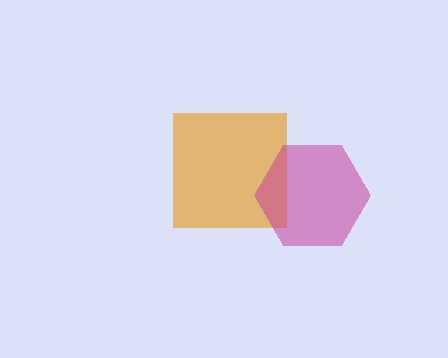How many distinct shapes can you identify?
There are 2 distinct shapes: an orange square, a magenta hexagon.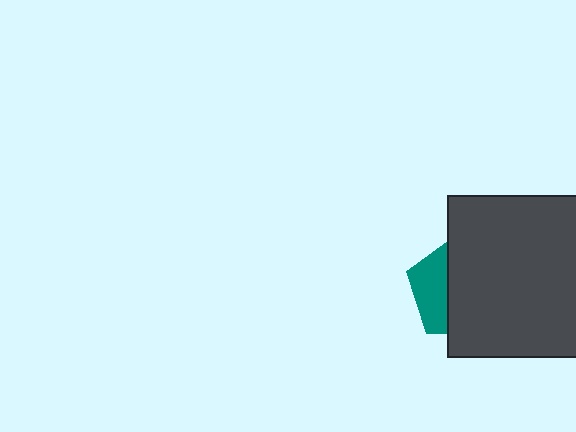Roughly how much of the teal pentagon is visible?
A small part of it is visible (roughly 35%).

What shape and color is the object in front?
The object in front is a dark gray square.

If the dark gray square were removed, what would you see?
You would see the complete teal pentagon.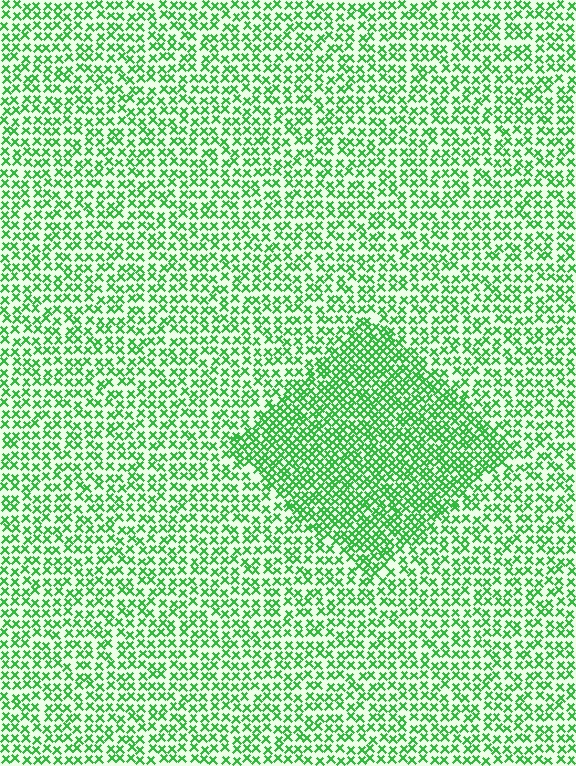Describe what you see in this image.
The image contains small green elements arranged at two different densities. A diamond-shaped region is visible where the elements are more densely packed than the surrounding area.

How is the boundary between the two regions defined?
The boundary is defined by a change in element density (approximately 1.8x ratio). All elements are the same color, size, and shape.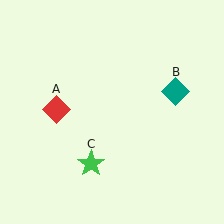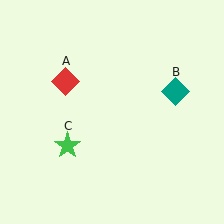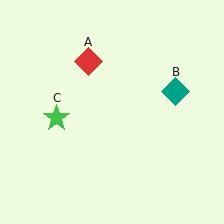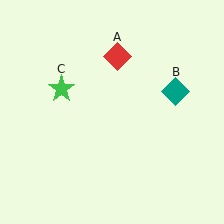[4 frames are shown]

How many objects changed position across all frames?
2 objects changed position: red diamond (object A), green star (object C).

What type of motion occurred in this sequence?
The red diamond (object A), green star (object C) rotated clockwise around the center of the scene.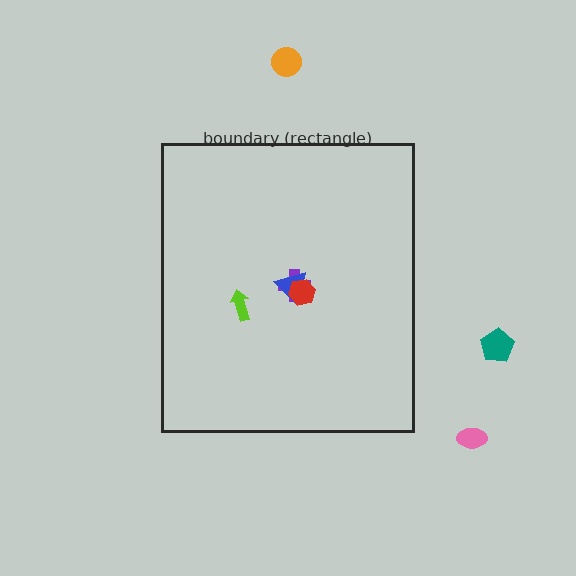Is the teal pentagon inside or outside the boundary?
Outside.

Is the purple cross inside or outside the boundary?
Inside.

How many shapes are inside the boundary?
4 inside, 3 outside.